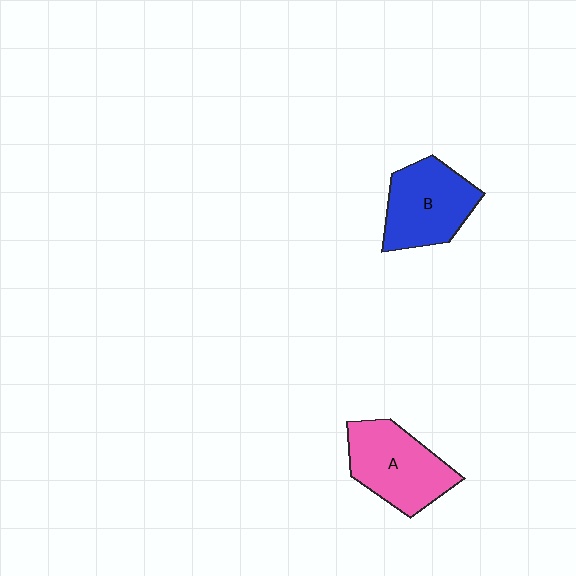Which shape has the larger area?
Shape A (pink).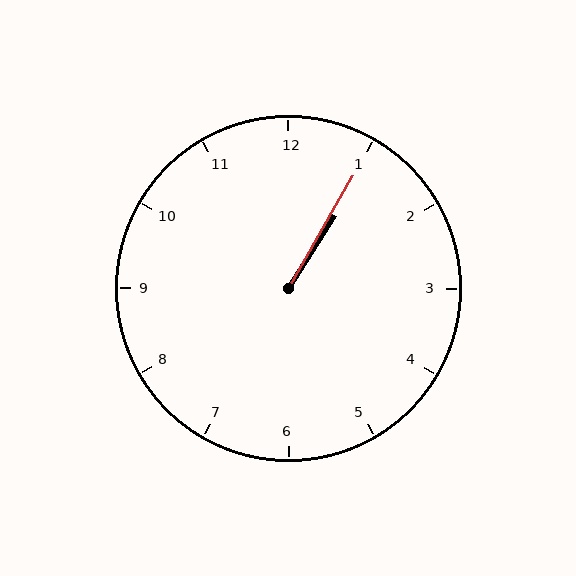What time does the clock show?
1:05.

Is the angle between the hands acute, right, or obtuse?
It is acute.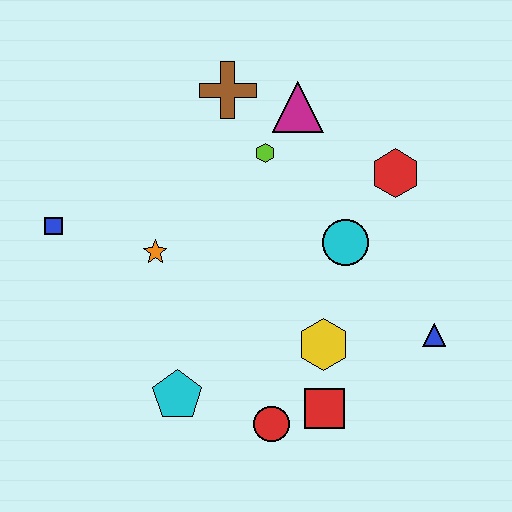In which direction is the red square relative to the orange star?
The red square is to the right of the orange star.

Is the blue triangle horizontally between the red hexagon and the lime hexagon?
No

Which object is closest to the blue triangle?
The yellow hexagon is closest to the blue triangle.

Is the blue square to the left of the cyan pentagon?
Yes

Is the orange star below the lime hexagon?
Yes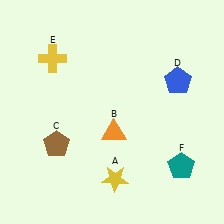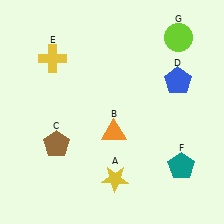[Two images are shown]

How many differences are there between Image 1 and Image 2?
There is 1 difference between the two images.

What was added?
A lime circle (G) was added in Image 2.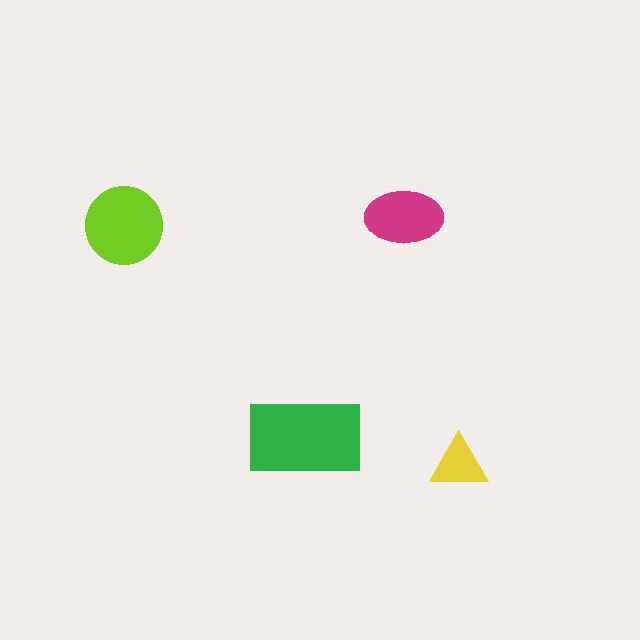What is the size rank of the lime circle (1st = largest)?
2nd.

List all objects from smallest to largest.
The yellow triangle, the magenta ellipse, the lime circle, the green rectangle.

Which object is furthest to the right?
The yellow triangle is rightmost.